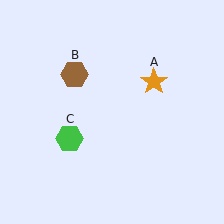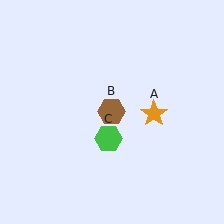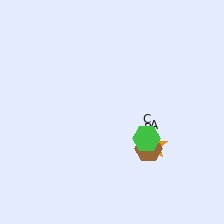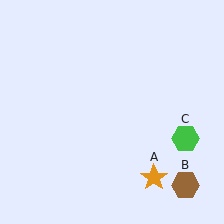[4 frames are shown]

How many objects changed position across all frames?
3 objects changed position: orange star (object A), brown hexagon (object B), green hexagon (object C).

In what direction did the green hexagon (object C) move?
The green hexagon (object C) moved right.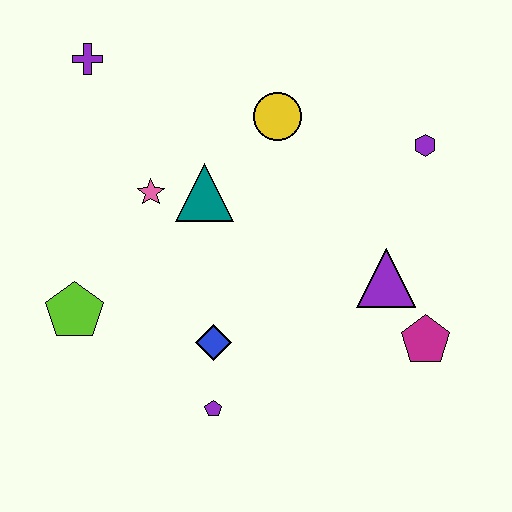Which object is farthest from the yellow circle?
The purple pentagon is farthest from the yellow circle.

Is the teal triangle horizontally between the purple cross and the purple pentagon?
Yes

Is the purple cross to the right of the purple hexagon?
No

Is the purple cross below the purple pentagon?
No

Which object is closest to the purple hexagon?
The purple triangle is closest to the purple hexagon.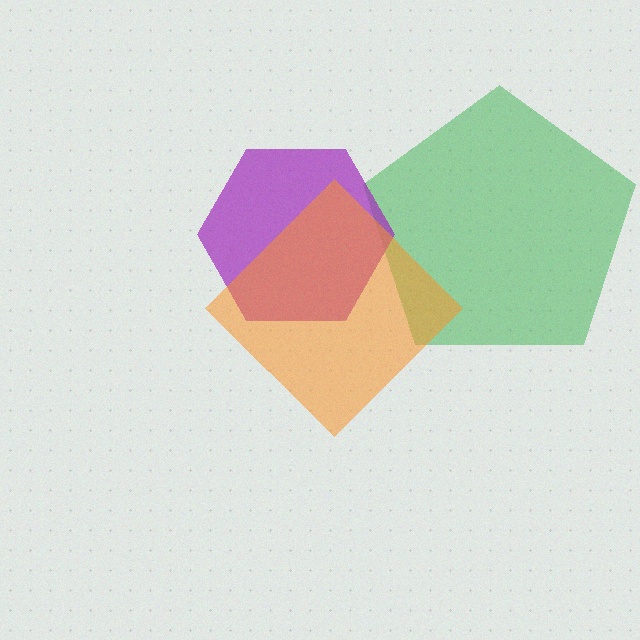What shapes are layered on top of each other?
The layered shapes are: a green pentagon, a purple hexagon, an orange diamond.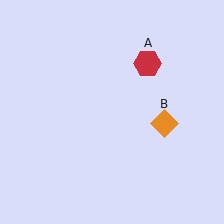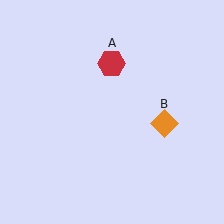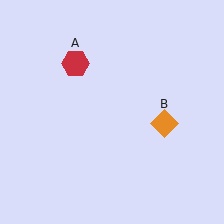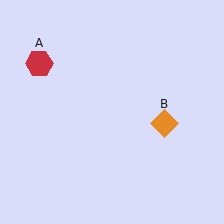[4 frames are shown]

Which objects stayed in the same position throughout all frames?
Orange diamond (object B) remained stationary.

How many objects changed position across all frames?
1 object changed position: red hexagon (object A).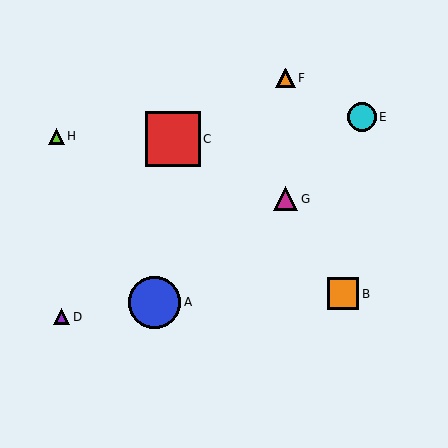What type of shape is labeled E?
Shape E is a cyan circle.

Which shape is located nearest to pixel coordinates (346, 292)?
The orange square (labeled B) at (343, 294) is nearest to that location.